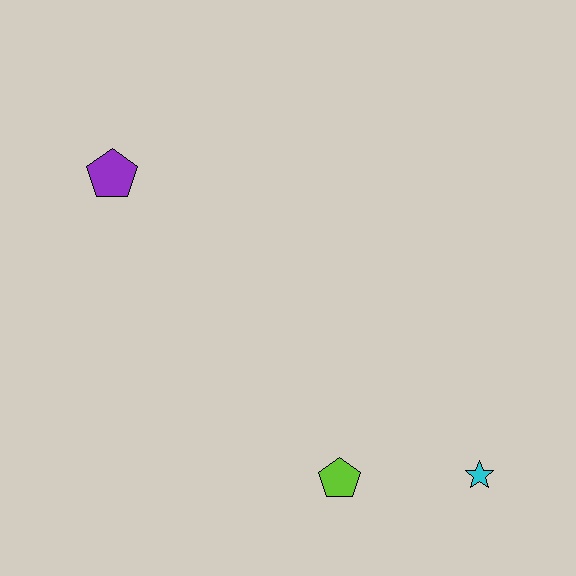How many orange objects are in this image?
There are no orange objects.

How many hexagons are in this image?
There are no hexagons.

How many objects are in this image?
There are 3 objects.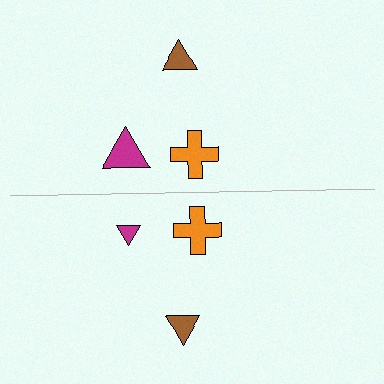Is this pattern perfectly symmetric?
No, the pattern is not perfectly symmetric. The magenta triangle on the bottom side has a different size than its mirror counterpart.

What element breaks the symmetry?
The magenta triangle on the bottom side has a different size than its mirror counterpart.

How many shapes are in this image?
There are 6 shapes in this image.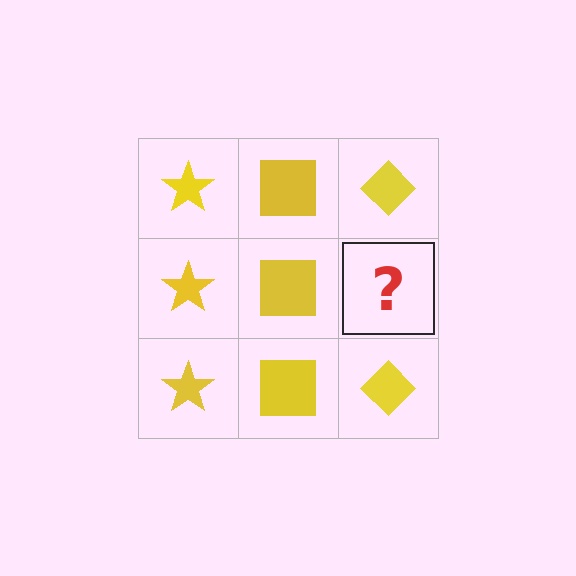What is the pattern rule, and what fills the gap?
The rule is that each column has a consistent shape. The gap should be filled with a yellow diamond.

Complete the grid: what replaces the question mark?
The question mark should be replaced with a yellow diamond.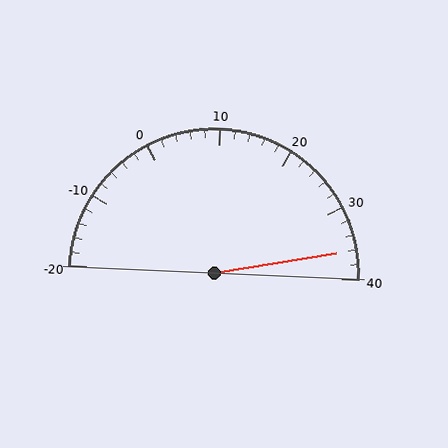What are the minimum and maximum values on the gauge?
The gauge ranges from -20 to 40.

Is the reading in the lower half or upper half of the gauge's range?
The reading is in the upper half of the range (-20 to 40).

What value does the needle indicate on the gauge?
The needle indicates approximately 36.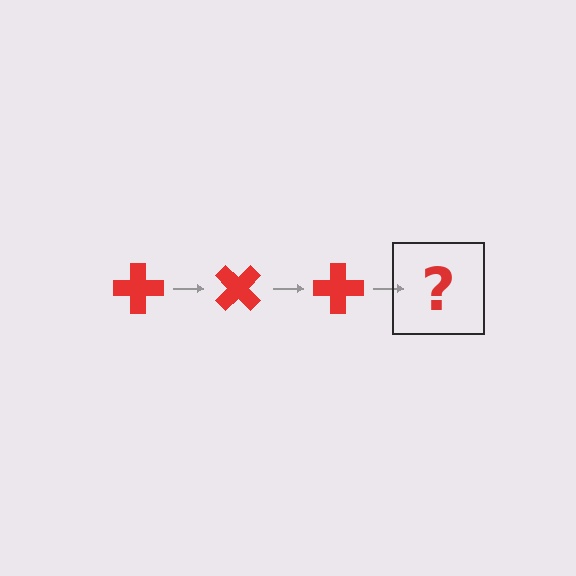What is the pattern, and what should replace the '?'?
The pattern is that the cross rotates 45 degrees each step. The '?' should be a red cross rotated 135 degrees.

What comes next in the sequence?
The next element should be a red cross rotated 135 degrees.